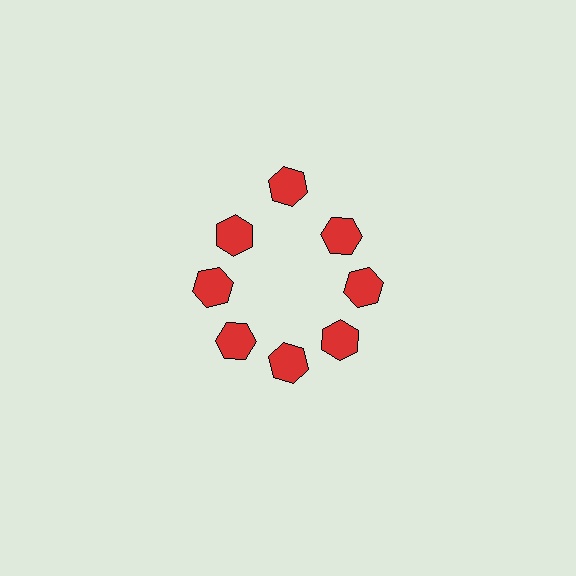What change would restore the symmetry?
The symmetry would be restored by moving it inward, back onto the ring so that all 8 hexagons sit at equal angles and equal distance from the center.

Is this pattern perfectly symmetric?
No. The 8 red hexagons are arranged in a ring, but one element near the 12 o'clock position is pushed outward from the center, breaking the 8-fold rotational symmetry.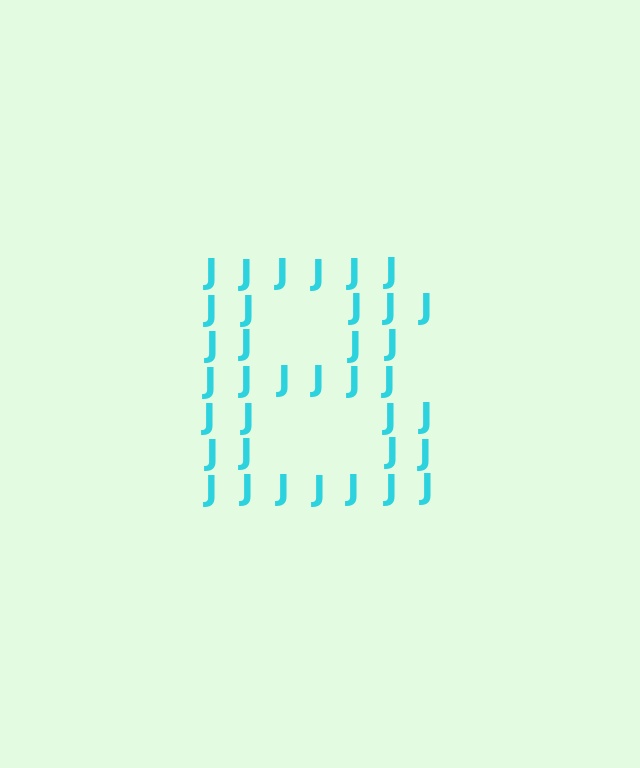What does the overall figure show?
The overall figure shows the letter B.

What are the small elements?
The small elements are letter J's.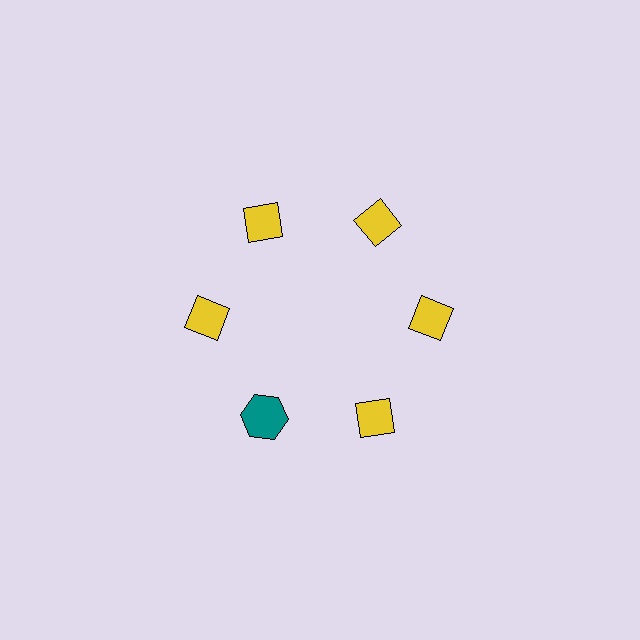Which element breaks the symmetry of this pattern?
The teal hexagon at roughly the 7 o'clock position breaks the symmetry. All other shapes are yellow diamonds.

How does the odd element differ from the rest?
It differs in both color (teal instead of yellow) and shape (hexagon instead of diamond).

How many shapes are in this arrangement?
There are 6 shapes arranged in a ring pattern.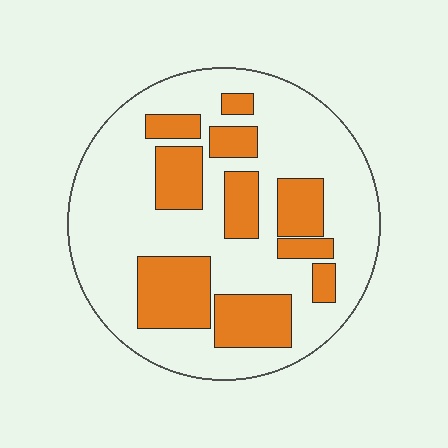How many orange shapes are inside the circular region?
10.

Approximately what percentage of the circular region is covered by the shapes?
Approximately 30%.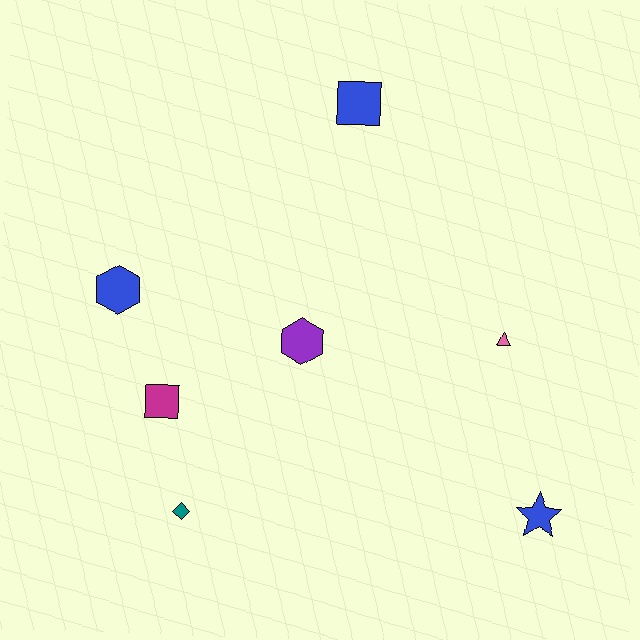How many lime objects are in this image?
There are no lime objects.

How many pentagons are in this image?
There are no pentagons.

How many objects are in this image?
There are 7 objects.